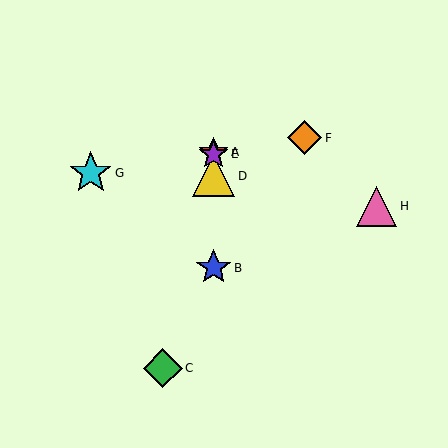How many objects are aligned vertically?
4 objects (A, B, D, E) are aligned vertically.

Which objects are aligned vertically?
Objects A, B, D, E are aligned vertically.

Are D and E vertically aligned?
Yes, both are at x≈214.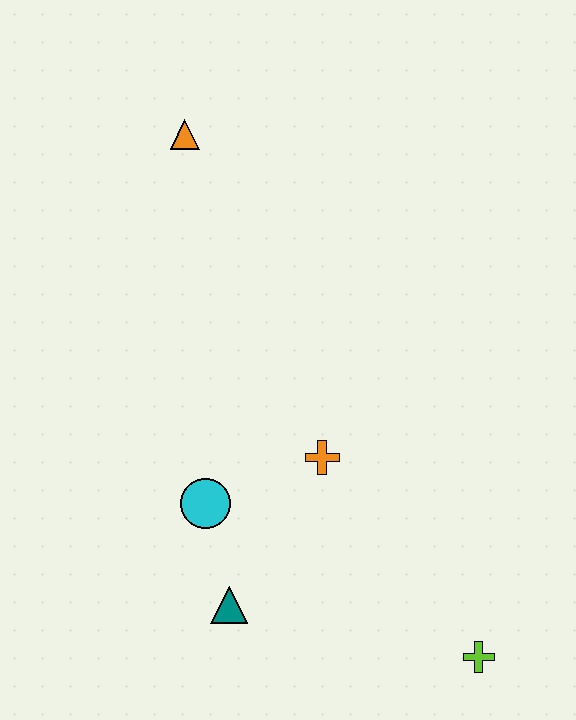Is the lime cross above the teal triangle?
No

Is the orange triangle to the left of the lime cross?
Yes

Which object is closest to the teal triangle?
The cyan circle is closest to the teal triangle.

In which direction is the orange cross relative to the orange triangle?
The orange cross is below the orange triangle.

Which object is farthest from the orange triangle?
The lime cross is farthest from the orange triangle.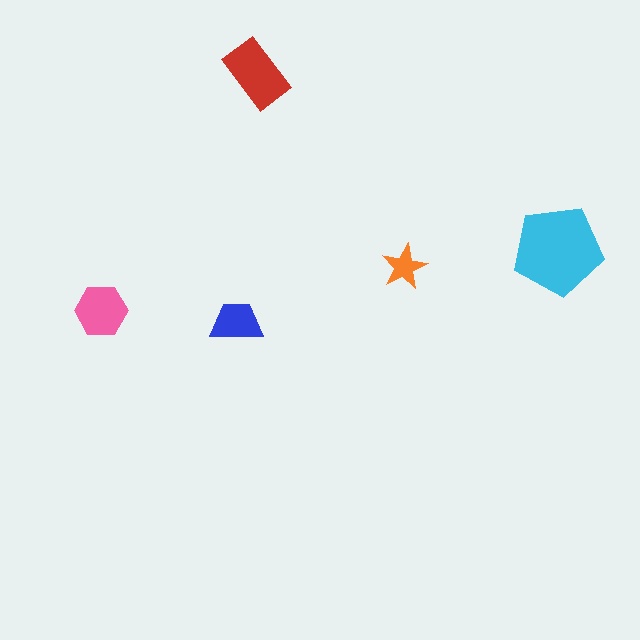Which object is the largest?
The cyan pentagon.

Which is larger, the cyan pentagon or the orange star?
The cyan pentagon.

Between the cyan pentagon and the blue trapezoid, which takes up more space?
The cyan pentagon.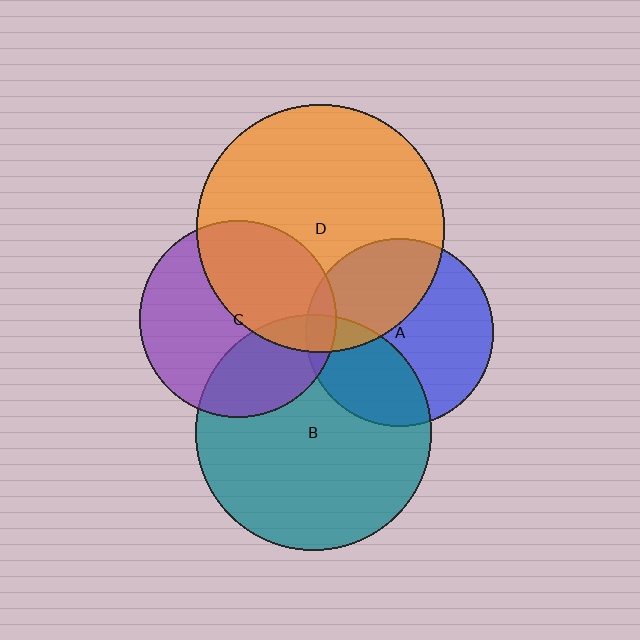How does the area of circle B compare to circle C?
Approximately 1.4 times.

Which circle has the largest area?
Circle D (orange).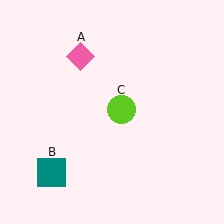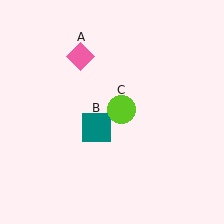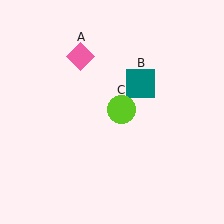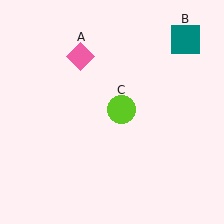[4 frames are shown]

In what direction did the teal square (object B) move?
The teal square (object B) moved up and to the right.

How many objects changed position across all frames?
1 object changed position: teal square (object B).